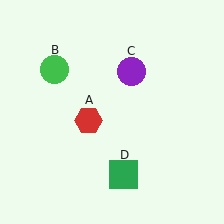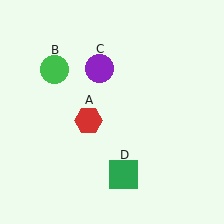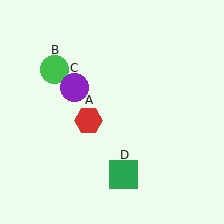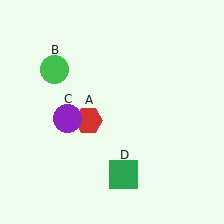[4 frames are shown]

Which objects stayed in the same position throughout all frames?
Red hexagon (object A) and green circle (object B) and green square (object D) remained stationary.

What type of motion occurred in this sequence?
The purple circle (object C) rotated counterclockwise around the center of the scene.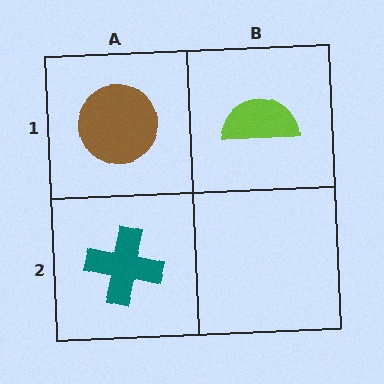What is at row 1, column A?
A brown circle.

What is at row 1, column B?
A lime semicircle.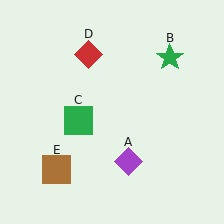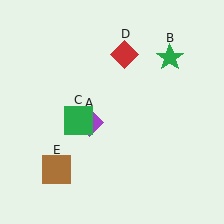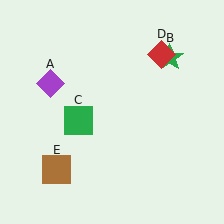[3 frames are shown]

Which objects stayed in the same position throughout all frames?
Green star (object B) and green square (object C) and brown square (object E) remained stationary.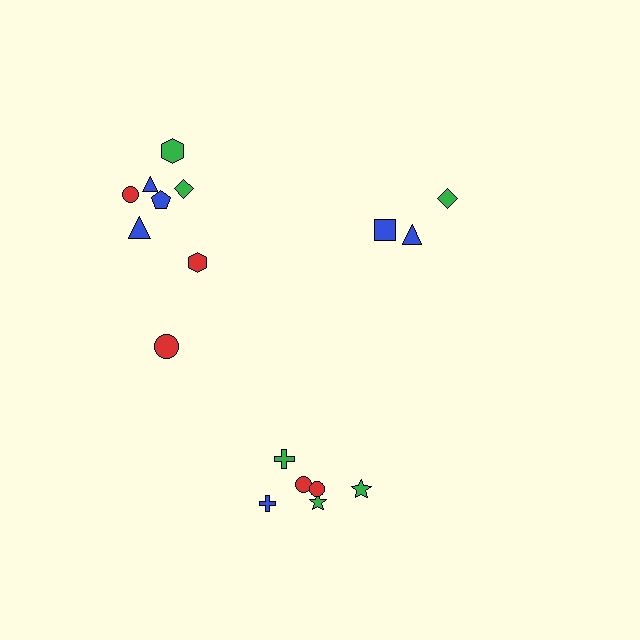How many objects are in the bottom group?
There are 6 objects.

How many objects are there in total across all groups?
There are 17 objects.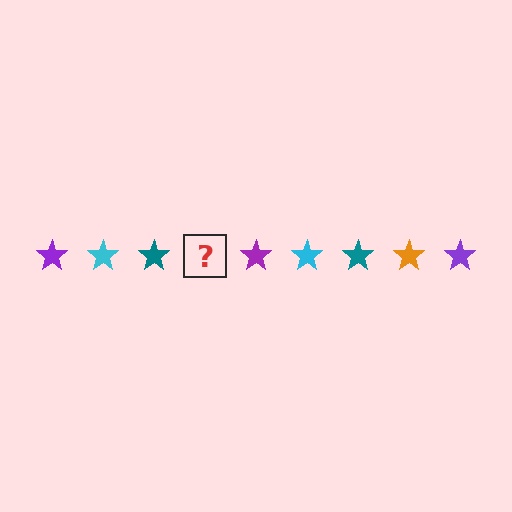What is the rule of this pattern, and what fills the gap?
The rule is that the pattern cycles through purple, cyan, teal, orange stars. The gap should be filled with an orange star.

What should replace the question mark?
The question mark should be replaced with an orange star.